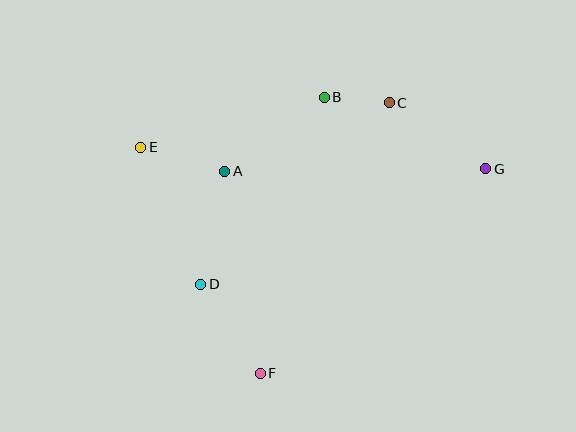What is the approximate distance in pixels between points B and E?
The distance between B and E is approximately 190 pixels.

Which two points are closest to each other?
Points B and C are closest to each other.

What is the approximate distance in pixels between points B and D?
The distance between B and D is approximately 224 pixels.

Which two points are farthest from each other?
Points E and G are farthest from each other.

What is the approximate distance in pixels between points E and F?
The distance between E and F is approximately 256 pixels.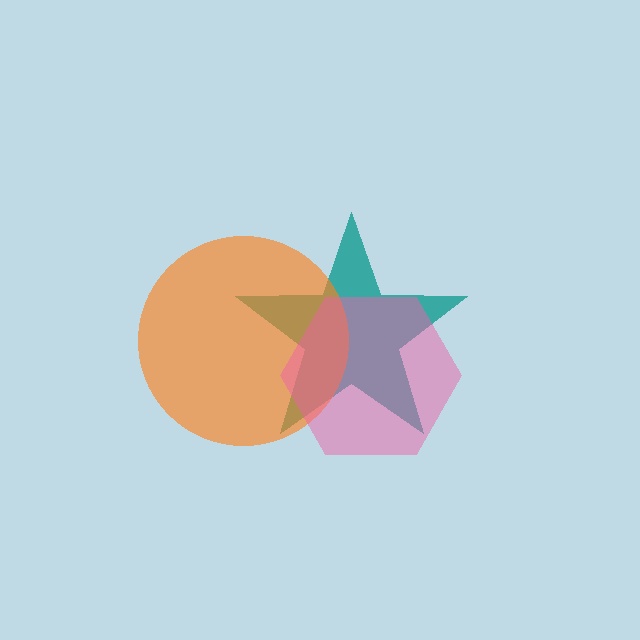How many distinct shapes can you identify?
There are 3 distinct shapes: a teal star, an orange circle, a pink hexagon.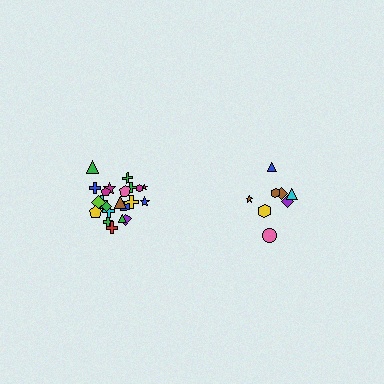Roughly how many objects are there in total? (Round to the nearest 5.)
Roughly 30 objects in total.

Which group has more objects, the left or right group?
The left group.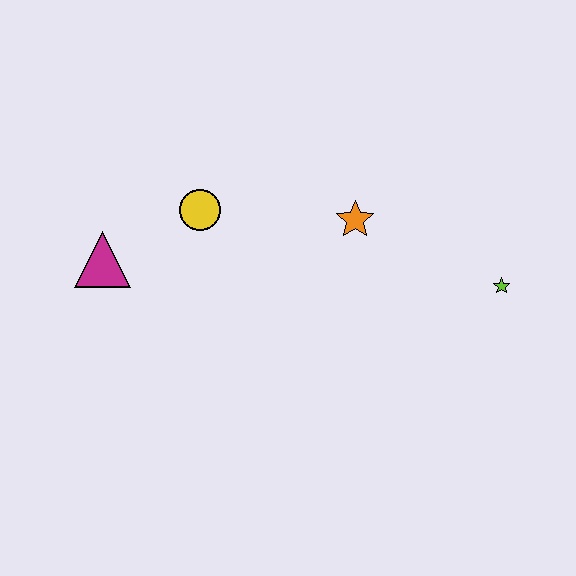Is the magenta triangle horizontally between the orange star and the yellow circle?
No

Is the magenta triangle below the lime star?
No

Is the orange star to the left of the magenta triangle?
No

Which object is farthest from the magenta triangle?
The lime star is farthest from the magenta triangle.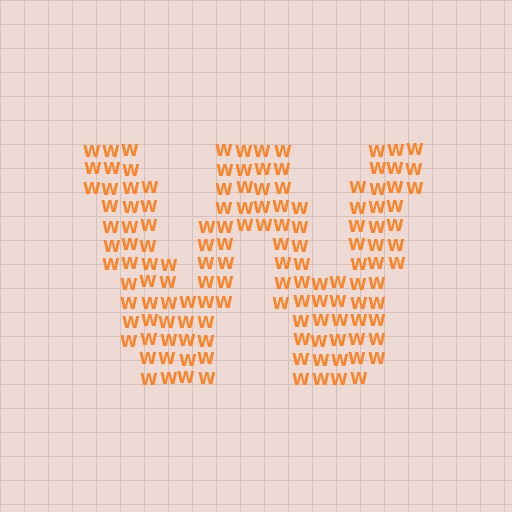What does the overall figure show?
The overall figure shows the letter W.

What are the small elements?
The small elements are letter W's.